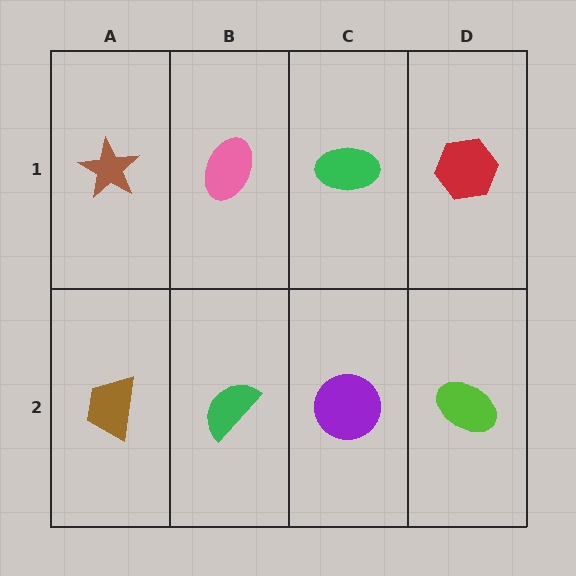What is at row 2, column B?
A green semicircle.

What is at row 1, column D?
A red hexagon.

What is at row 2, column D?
A lime ellipse.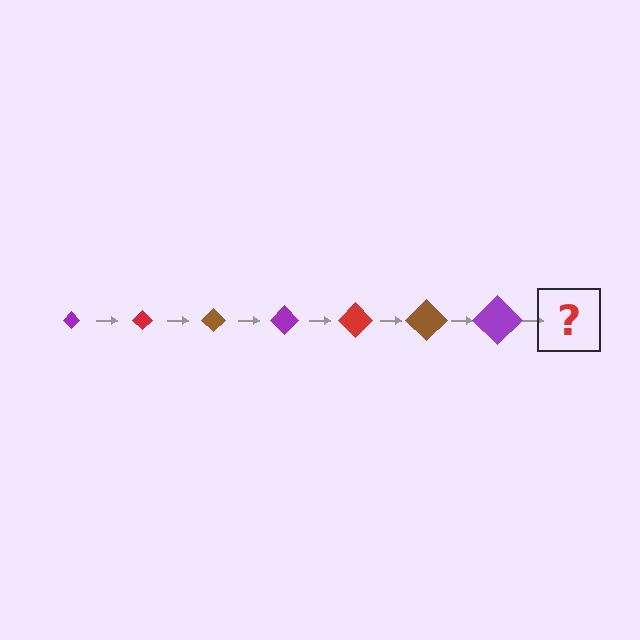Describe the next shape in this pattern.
It should be a red diamond, larger than the previous one.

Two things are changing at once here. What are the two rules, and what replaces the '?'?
The two rules are that the diamond grows larger each step and the color cycles through purple, red, and brown. The '?' should be a red diamond, larger than the previous one.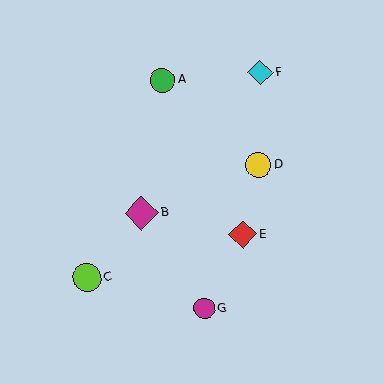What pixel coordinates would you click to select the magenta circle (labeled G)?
Click at (204, 308) to select the magenta circle G.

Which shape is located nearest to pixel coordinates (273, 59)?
The cyan diamond (labeled F) at (260, 72) is nearest to that location.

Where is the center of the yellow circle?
The center of the yellow circle is at (259, 165).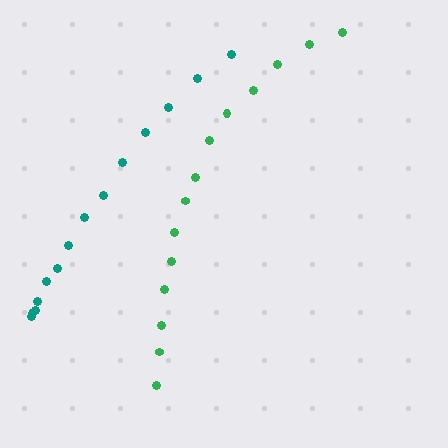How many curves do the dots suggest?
There are 2 distinct paths.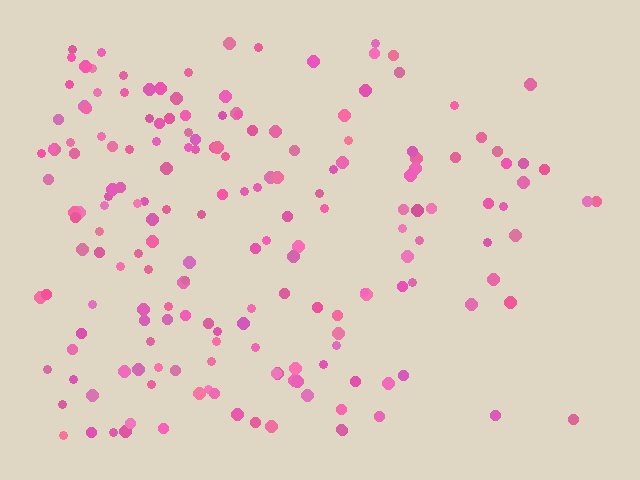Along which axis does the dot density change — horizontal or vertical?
Horizontal.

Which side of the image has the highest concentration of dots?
The left.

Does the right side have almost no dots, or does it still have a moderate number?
Still a moderate number, just noticeably fewer than the left.